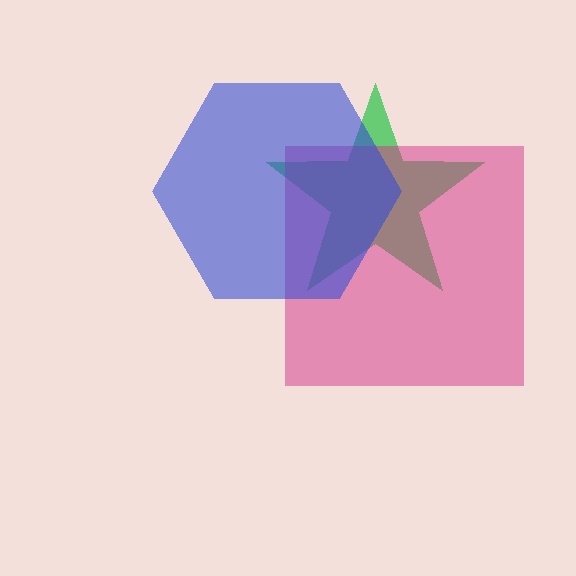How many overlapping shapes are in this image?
There are 3 overlapping shapes in the image.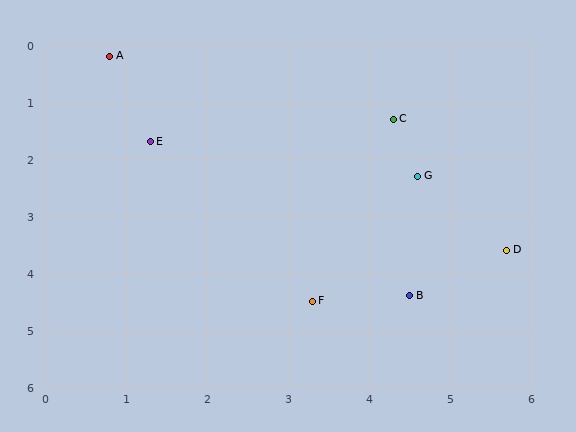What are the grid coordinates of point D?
Point D is at approximately (5.7, 3.6).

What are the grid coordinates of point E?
Point E is at approximately (1.3, 1.7).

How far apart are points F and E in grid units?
Points F and E are about 3.4 grid units apart.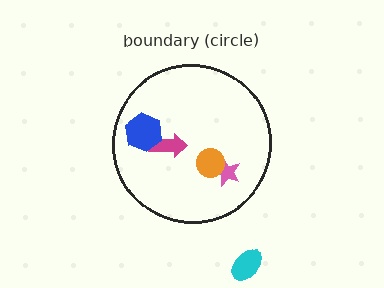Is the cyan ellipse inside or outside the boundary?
Outside.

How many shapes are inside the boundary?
4 inside, 1 outside.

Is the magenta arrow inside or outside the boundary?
Inside.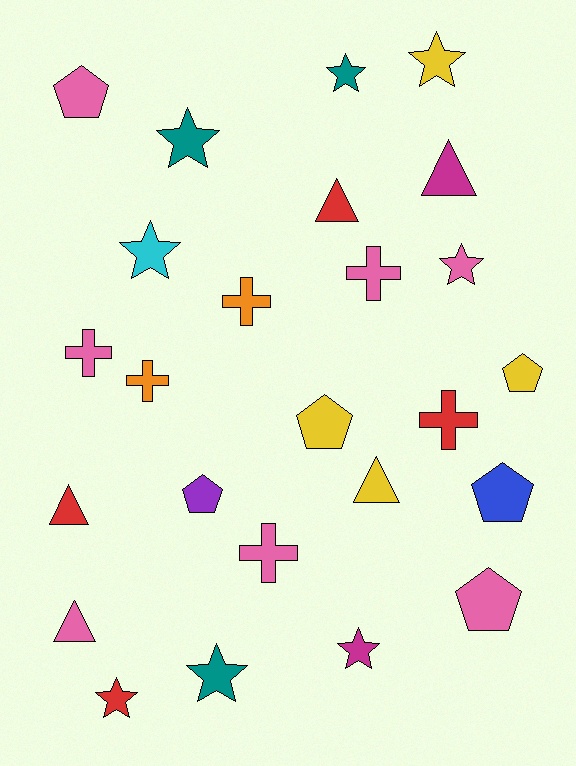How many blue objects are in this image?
There is 1 blue object.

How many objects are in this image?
There are 25 objects.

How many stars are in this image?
There are 8 stars.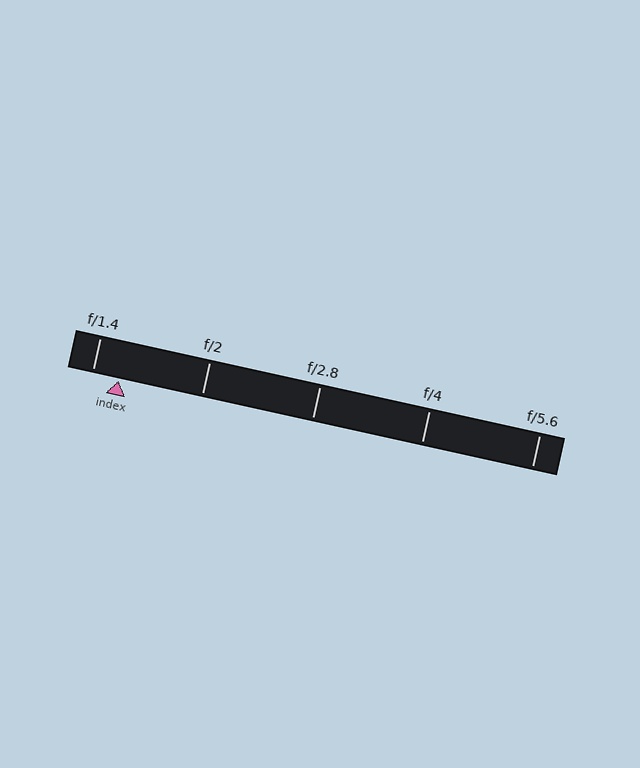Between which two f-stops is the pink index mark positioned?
The index mark is between f/1.4 and f/2.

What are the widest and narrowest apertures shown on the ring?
The widest aperture shown is f/1.4 and the narrowest is f/5.6.